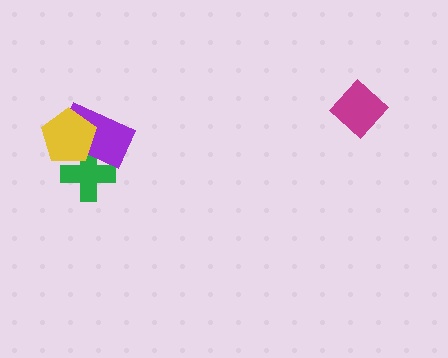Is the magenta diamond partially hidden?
No, no other shape covers it.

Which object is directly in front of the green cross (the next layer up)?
The purple rectangle is directly in front of the green cross.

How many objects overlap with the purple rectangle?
2 objects overlap with the purple rectangle.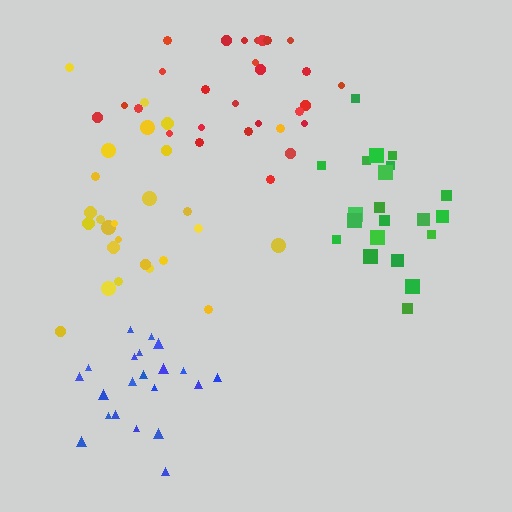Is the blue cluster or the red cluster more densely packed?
Blue.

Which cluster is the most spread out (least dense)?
Yellow.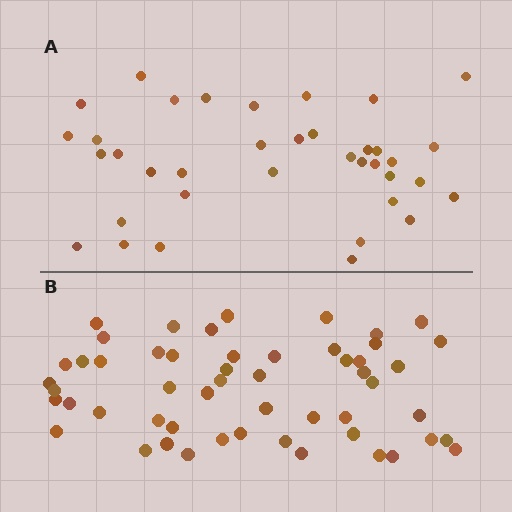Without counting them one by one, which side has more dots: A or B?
Region B (the bottom region) has more dots.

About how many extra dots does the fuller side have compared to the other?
Region B has approximately 15 more dots than region A.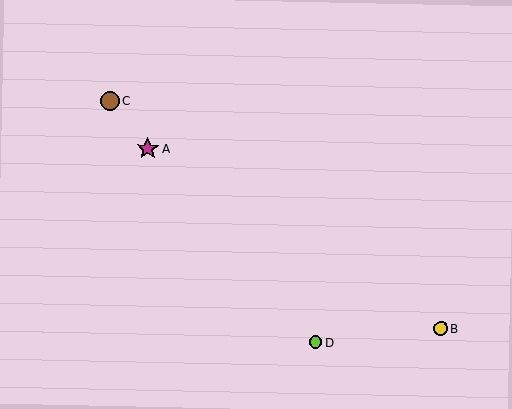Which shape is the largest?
The magenta star (labeled A) is the largest.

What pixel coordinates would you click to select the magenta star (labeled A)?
Click at (148, 148) to select the magenta star A.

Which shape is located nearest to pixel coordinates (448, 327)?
The yellow circle (labeled B) at (441, 329) is nearest to that location.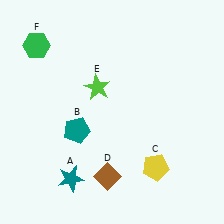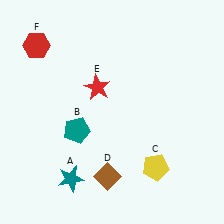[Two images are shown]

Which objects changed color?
E changed from lime to red. F changed from green to red.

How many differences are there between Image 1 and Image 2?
There are 2 differences between the two images.